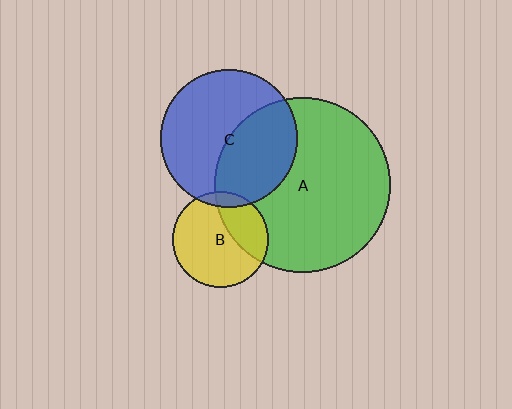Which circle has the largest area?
Circle A (green).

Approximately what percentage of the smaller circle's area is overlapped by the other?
Approximately 10%.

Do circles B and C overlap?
Yes.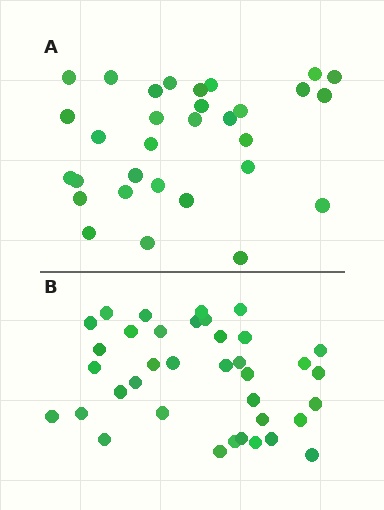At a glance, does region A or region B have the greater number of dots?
Region B (the bottom region) has more dots.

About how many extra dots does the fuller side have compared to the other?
Region B has about 6 more dots than region A.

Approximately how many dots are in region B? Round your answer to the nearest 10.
About 40 dots. (The exact count is 37, which rounds to 40.)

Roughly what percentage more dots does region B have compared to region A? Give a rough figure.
About 20% more.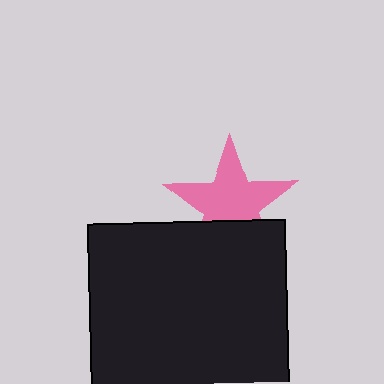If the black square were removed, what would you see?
You would see the complete pink star.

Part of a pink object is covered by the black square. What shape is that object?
It is a star.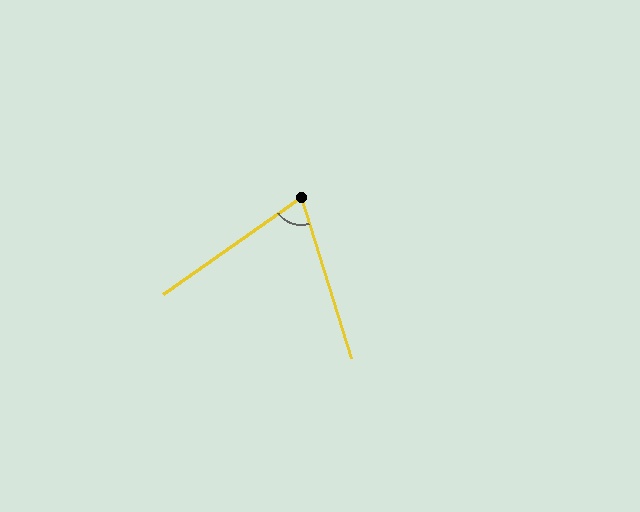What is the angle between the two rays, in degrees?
Approximately 72 degrees.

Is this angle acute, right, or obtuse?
It is acute.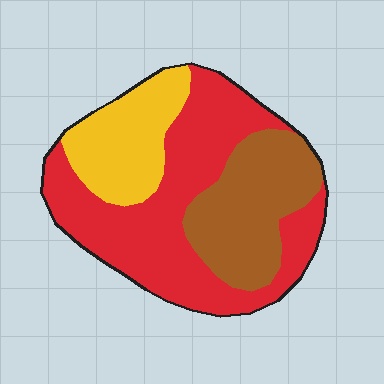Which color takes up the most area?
Red, at roughly 50%.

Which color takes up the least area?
Yellow, at roughly 20%.